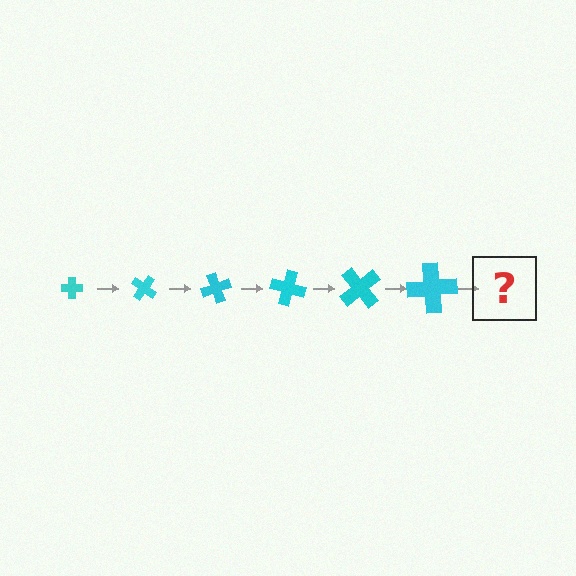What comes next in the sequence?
The next element should be a cross, larger than the previous one and rotated 210 degrees from the start.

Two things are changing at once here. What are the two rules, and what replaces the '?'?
The two rules are that the cross grows larger each step and it rotates 35 degrees each step. The '?' should be a cross, larger than the previous one and rotated 210 degrees from the start.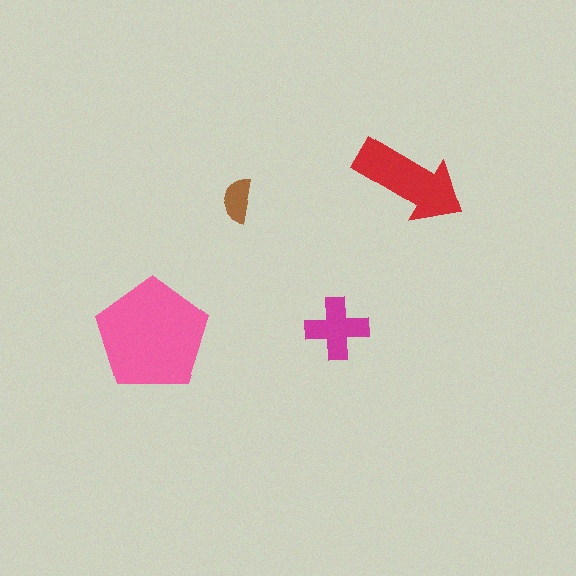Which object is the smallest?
The brown semicircle.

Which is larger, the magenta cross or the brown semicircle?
The magenta cross.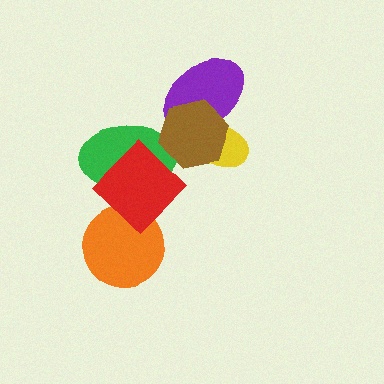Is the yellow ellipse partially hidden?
Yes, it is partially covered by another shape.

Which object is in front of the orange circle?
The red diamond is in front of the orange circle.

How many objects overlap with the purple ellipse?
2 objects overlap with the purple ellipse.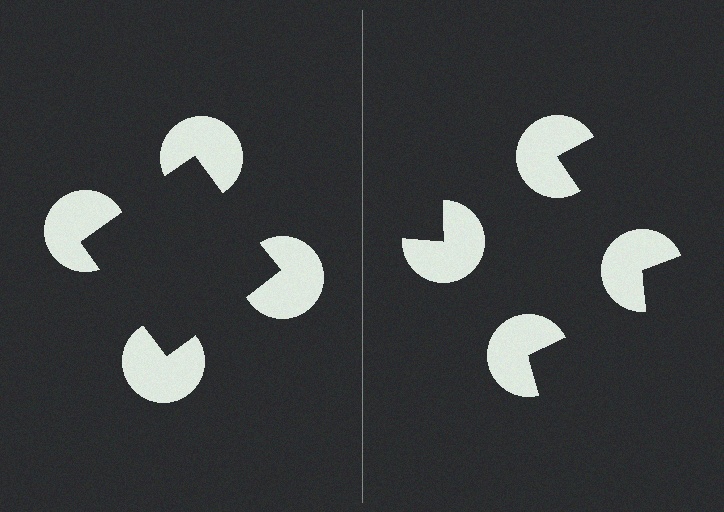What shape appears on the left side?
An illusory square.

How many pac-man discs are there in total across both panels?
8 — 4 on each side.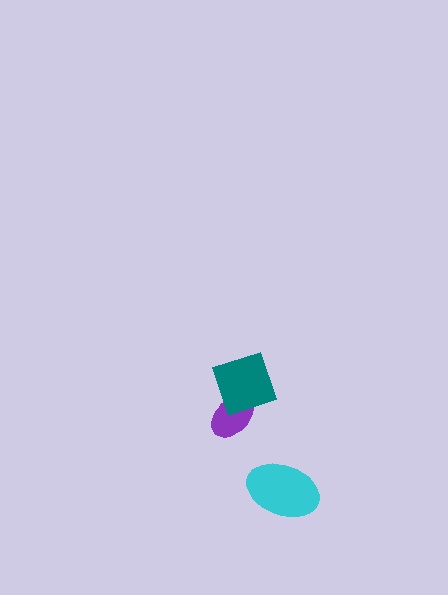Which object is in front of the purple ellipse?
The teal diamond is in front of the purple ellipse.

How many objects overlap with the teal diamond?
1 object overlaps with the teal diamond.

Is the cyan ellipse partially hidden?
No, no other shape covers it.